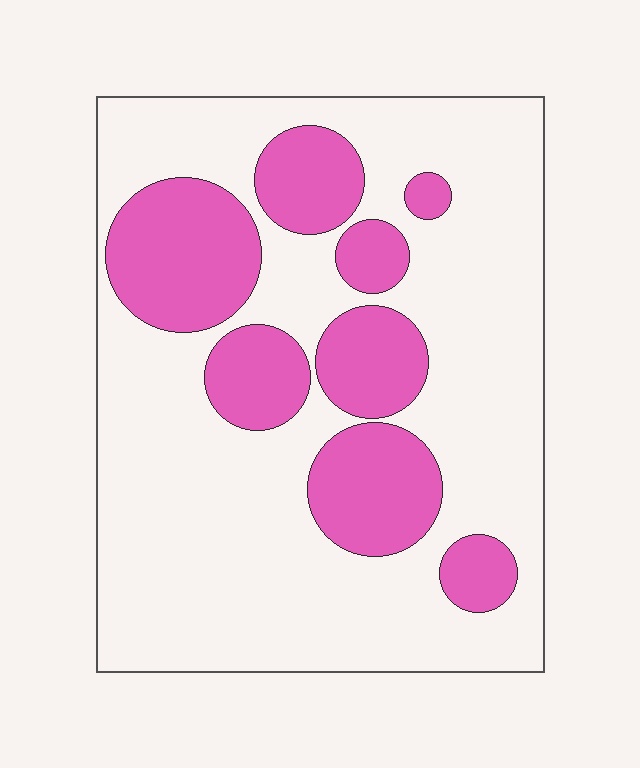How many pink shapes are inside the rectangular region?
8.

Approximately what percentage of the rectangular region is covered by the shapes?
Approximately 30%.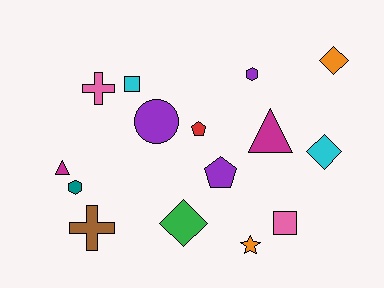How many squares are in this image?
There are 2 squares.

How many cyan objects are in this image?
There are 2 cyan objects.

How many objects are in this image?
There are 15 objects.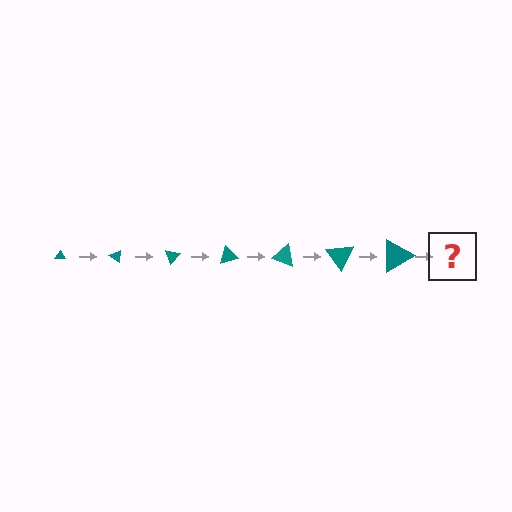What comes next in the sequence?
The next element should be a triangle, larger than the previous one and rotated 245 degrees from the start.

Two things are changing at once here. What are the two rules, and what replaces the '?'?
The two rules are that the triangle grows larger each step and it rotates 35 degrees each step. The '?' should be a triangle, larger than the previous one and rotated 245 degrees from the start.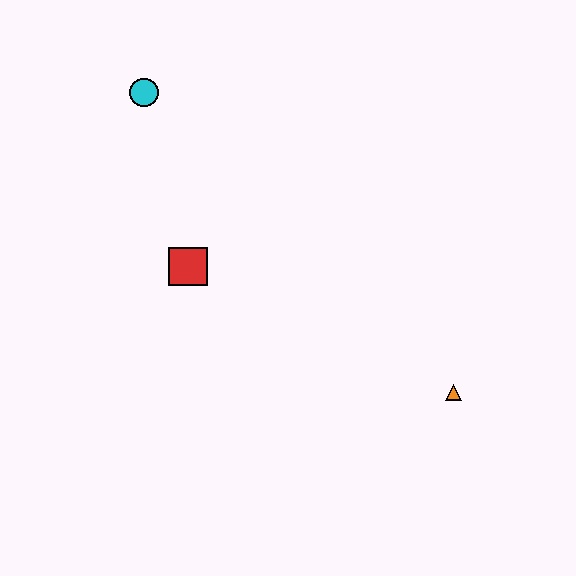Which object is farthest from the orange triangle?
The cyan circle is farthest from the orange triangle.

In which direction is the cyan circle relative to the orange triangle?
The cyan circle is to the left of the orange triangle.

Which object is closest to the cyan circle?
The red square is closest to the cyan circle.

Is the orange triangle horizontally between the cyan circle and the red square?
No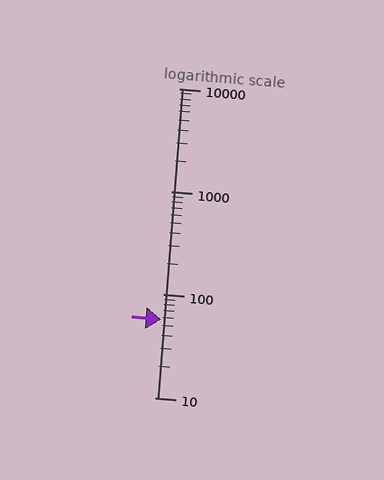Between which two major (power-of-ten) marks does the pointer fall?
The pointer is between 10 and 100.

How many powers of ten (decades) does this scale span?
The scale spans 3 decades, from 10 to 10000.